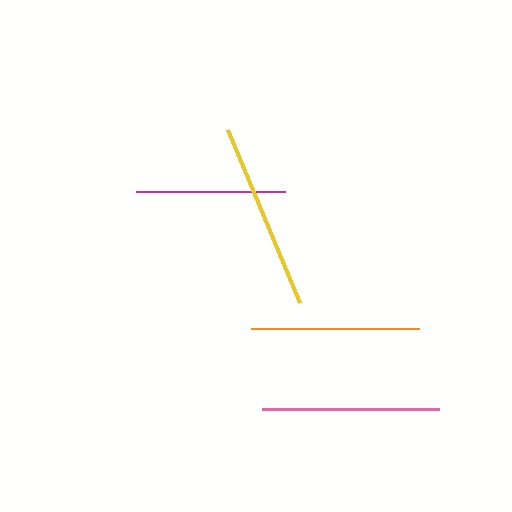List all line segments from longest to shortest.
From longest to shortest: yellow, pink, orange, magenta.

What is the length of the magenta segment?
The magenta segment is approximately 148 pixels long.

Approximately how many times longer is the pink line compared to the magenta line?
The pink line is approximately 1.2 times the length of the magenta line.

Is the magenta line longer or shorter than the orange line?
The orange line is longer than the magenta line.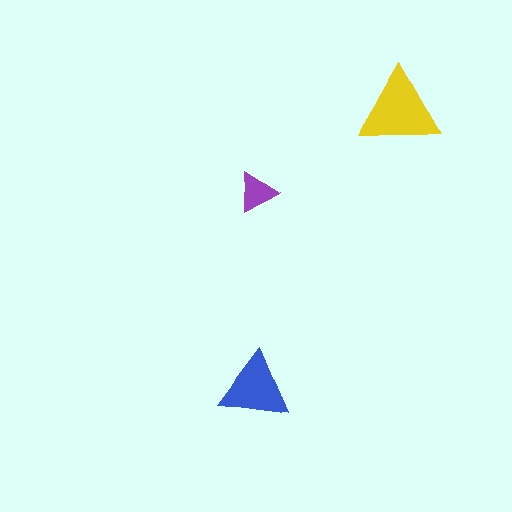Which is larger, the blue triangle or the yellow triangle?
The yellow one.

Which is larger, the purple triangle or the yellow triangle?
The yellow one.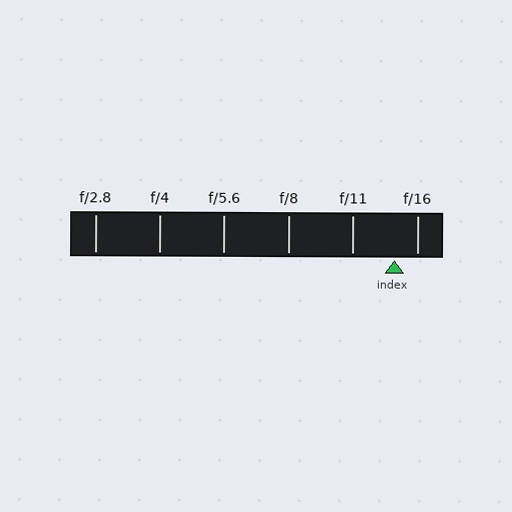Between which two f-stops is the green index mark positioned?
The index mark is between f/11 and f/16.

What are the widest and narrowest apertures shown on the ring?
The widest aperture shown is f/2.8 and the narrowest is f/16.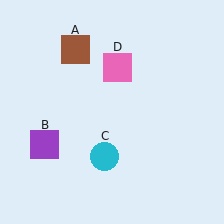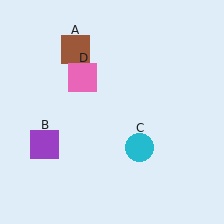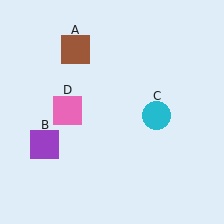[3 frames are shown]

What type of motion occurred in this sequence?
The cyan circle (object C), pink square (object D) rotated counterclockwise around the center of the scene.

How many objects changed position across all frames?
2 objects changed position: cyan circle (object C), pink square (object D).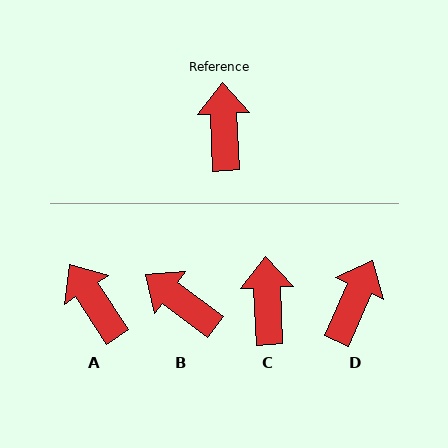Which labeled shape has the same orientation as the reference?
C.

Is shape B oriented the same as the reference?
No, it is off by about 50 degrees.